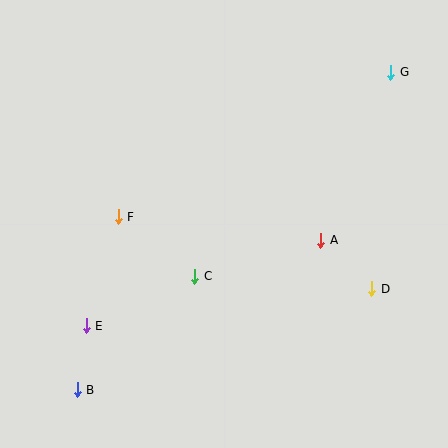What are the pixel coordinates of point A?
Point A is at (321, 240).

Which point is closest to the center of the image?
Point C at (195, 276) is closest to the center.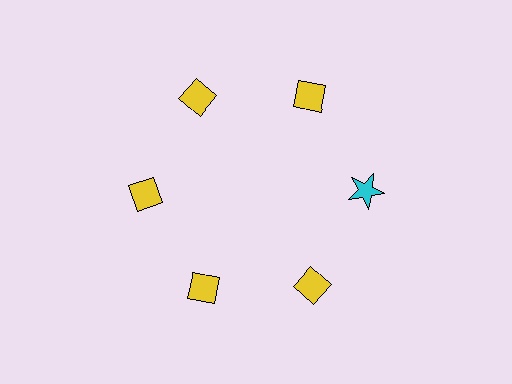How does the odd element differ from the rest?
It differs in both color (cyan instead of yellow) and shape (star instead of diamond).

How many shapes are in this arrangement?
There are 6 shapes arranged in a ring pattern.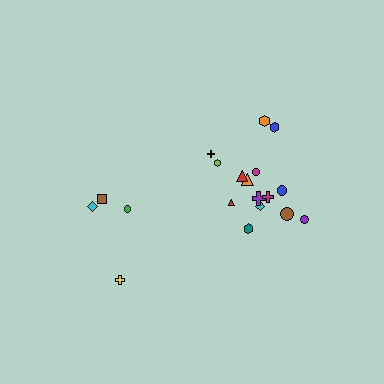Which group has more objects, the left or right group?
The right group.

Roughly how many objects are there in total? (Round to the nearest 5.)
Roughly 20 objects in total.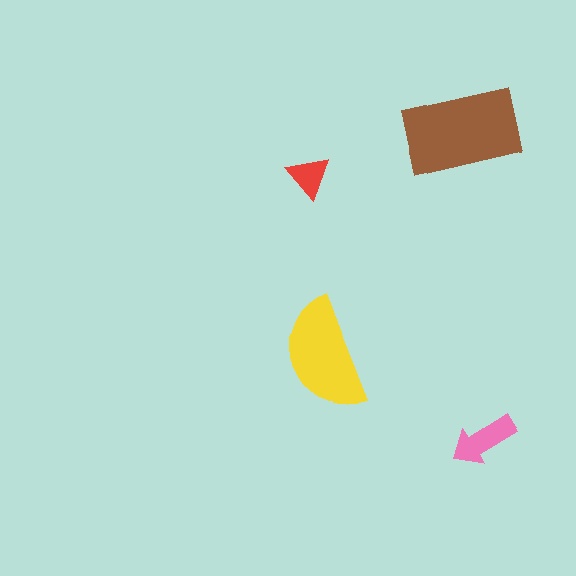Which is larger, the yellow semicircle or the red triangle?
The yellow semicircle.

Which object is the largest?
The brown rectangle.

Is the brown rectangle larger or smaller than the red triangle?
Larger.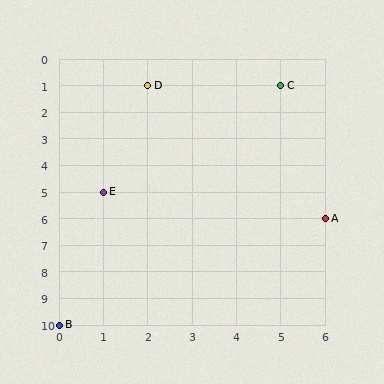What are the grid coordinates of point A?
Point A is at grid coordinates (6, 6).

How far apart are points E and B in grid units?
Points E and B are 1 column and 5 rows apart (about 5.1 grid units diagonally).